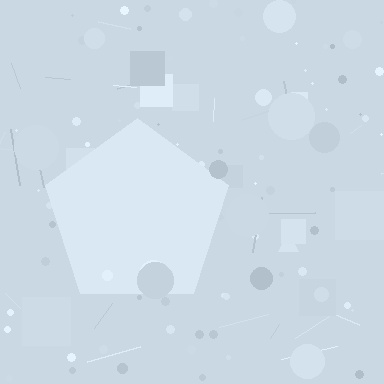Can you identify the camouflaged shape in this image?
The camouflaged shape is a pentagon.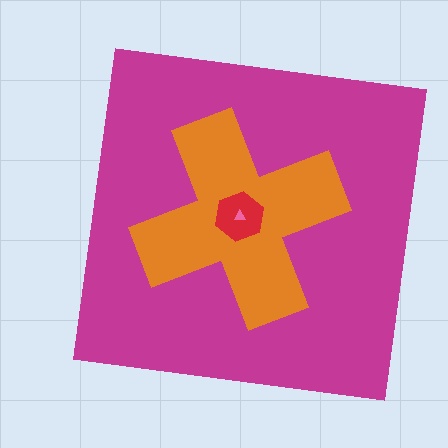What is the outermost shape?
The magenta square.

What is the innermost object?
The pink triangle.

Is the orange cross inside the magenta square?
Yes.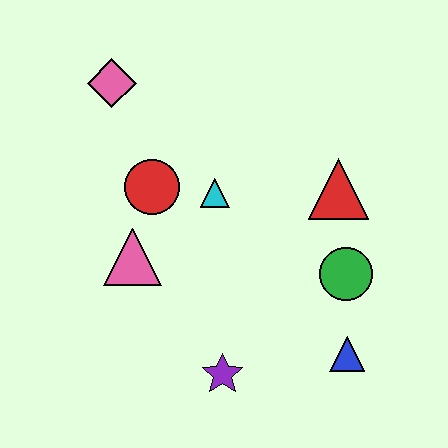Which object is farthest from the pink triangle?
The blue triangle is farthest from the pink triangle.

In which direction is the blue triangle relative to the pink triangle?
The blue triangle is to the right of the pink triangle.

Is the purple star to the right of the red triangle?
No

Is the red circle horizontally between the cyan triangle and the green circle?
No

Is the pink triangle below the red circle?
Yes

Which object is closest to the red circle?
The cyan triangle is closest to the red circle.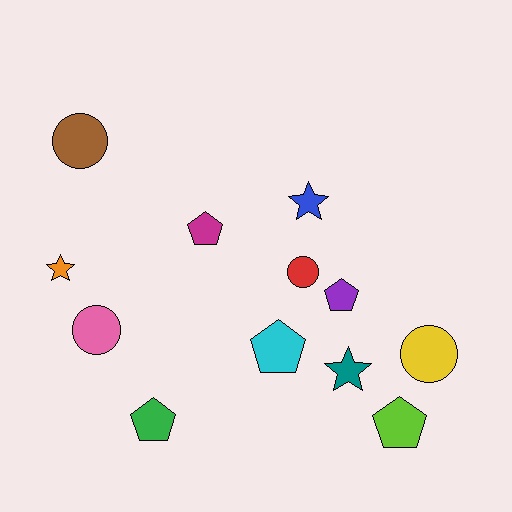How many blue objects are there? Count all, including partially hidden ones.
There is 1 blue object.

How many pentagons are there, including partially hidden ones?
There are 5 pentagons.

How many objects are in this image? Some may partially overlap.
There are 12 objects.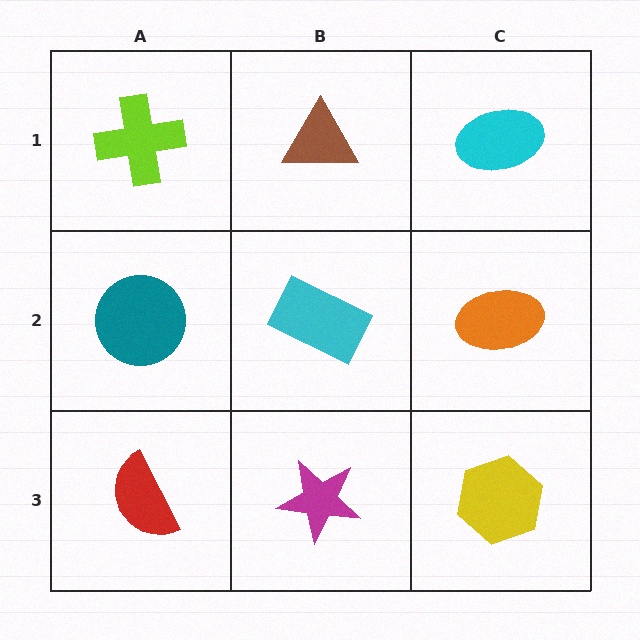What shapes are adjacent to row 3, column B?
A cyan rectangle (row 2, column B), a red semicircle (row 3, column A), a yellow hexagon (row 3, column C).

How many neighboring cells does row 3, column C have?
2.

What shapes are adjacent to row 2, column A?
A lime cross (row 1, column A), a red semicircle (row 3, column A), a cyan rectangle (row 2, column B).